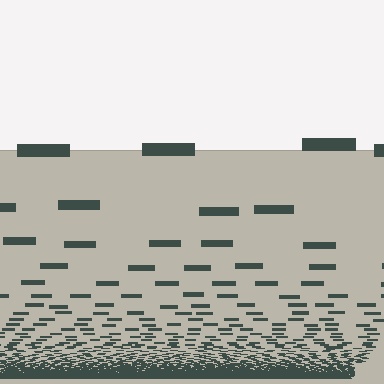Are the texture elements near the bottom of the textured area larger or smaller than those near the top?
Smaller. The gradient is inverted — elements near the bottom are smaller and denser.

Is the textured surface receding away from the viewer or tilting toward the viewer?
The surface appears to tilt toward the viewer. Texture elements get larger and sparser toward the top.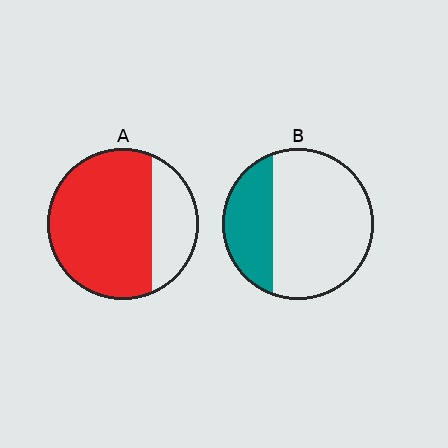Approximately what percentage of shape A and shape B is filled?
A is approximately 75% and B is approximately 30%.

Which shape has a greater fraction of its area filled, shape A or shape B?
Shape A.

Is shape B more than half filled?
No.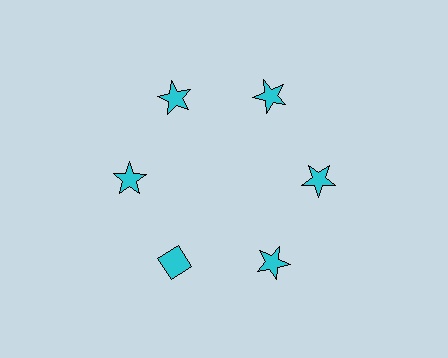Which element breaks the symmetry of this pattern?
The cyan diamond at roughly the 7 o'clock position breaks the symmetry. All other shapes are cyan stars.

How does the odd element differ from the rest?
It has a different shape: diamond instead of star.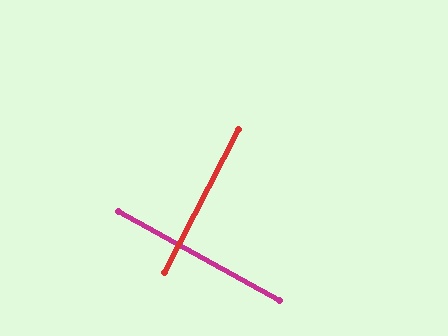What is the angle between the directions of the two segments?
Approximately 88 degrees.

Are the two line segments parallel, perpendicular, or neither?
Perpendicular — they meet at approximately 88°.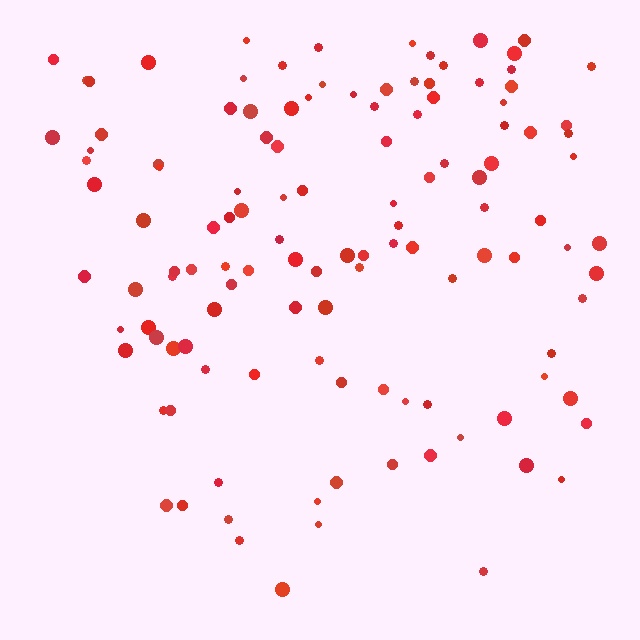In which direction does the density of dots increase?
From bottom to top, with the top side densest.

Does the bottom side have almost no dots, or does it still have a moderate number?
Still a moderate number, just noticeably fewer than the top.